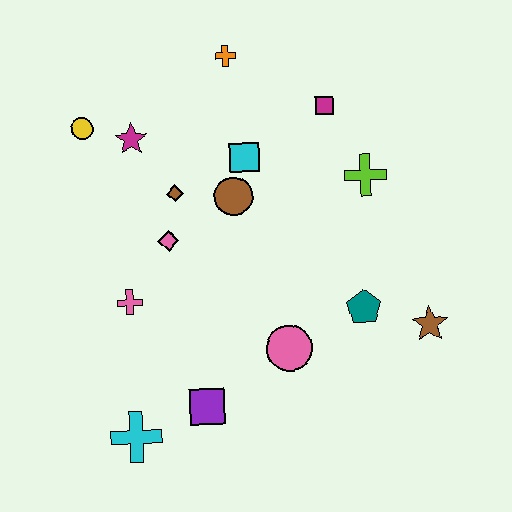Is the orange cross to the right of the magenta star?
Yes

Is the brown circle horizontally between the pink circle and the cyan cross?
Yes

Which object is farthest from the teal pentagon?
The yellow circle is farthest from the teal pentagon.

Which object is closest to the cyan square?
The brown circle is closest to the cyan square.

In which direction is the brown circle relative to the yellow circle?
The brown circle is to the right of the yellow circle.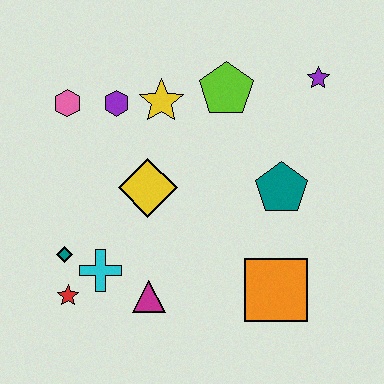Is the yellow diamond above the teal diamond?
Yes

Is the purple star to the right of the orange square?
Yes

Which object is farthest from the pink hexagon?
The orange square is farthest from the pink hexagon.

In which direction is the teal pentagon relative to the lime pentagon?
The teal pentagon is below the lime pentagon.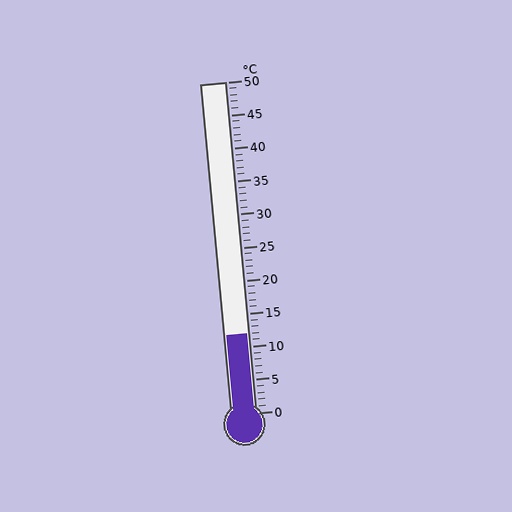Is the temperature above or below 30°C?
The temperature is below 30°C.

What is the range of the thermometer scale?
The thermometer scale ranges from 0°C to 50°C.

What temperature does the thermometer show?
The thermometer shows approximately 12°C.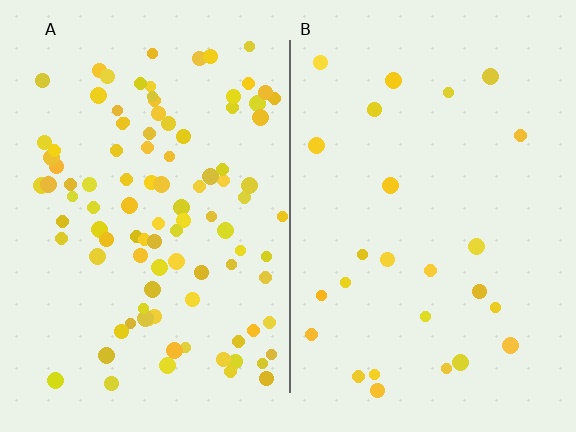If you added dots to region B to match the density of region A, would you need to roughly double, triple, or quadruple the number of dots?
Approximately quadruple.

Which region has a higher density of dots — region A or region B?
A (the left).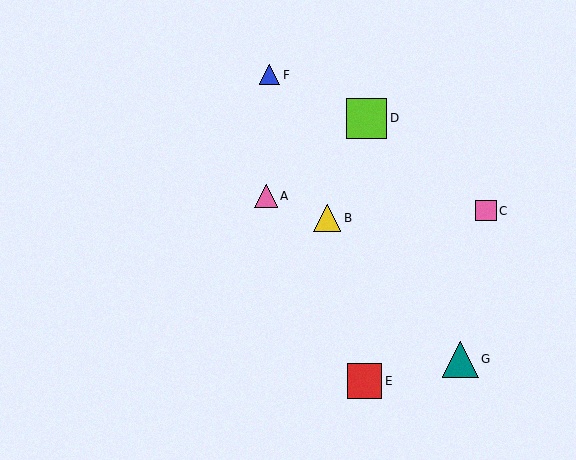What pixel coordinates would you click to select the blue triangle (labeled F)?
Click at (269, 75) to select the blue triangle F.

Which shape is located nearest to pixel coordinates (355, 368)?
The red square (labeled E) at (365, 381) is nearest to that location.